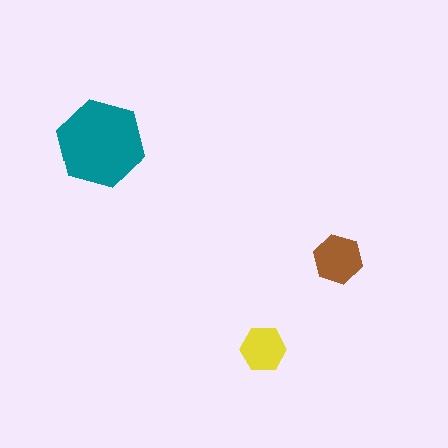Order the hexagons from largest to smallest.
the teal one, the brown one, the yellow one.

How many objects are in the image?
There are 3 objects in the image.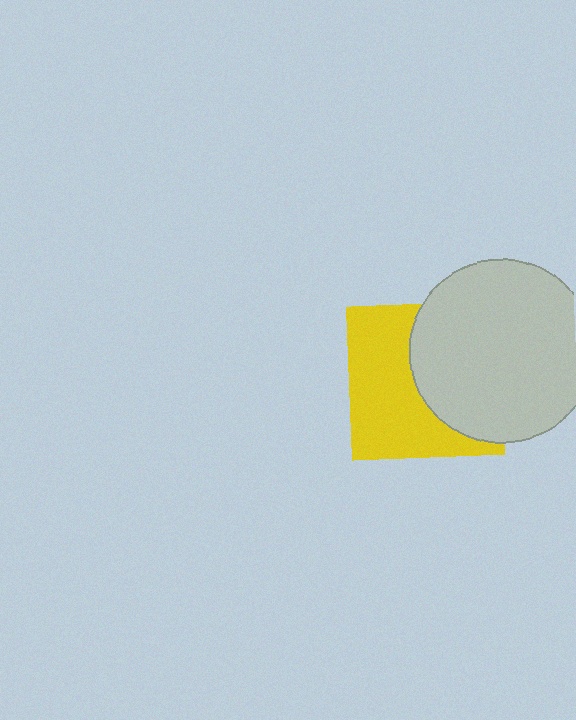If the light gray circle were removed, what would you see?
You would see the complete yellow square.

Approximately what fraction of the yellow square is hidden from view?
Roughly 47% of the yellow square is hidden behind the light gray circle.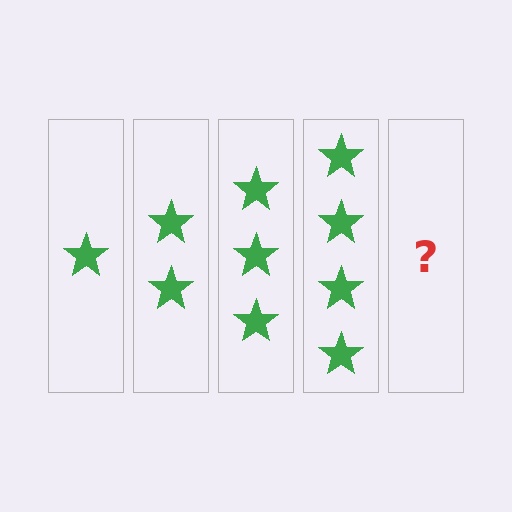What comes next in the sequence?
The next element should be 5 stars.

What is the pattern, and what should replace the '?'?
The pattern is that each step adds one more star. The '?' should be 5 stars.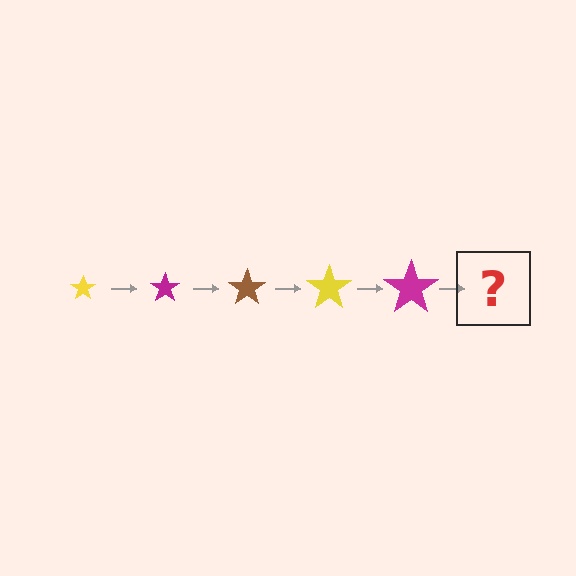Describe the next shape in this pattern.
It should be a brown star, larger than the previous one.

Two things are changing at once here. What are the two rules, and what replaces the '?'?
The two rules are that the star grows larger each step and the color cycles through yellow, magenta, and brown. The '?' should be a brown star, larger than the previous one.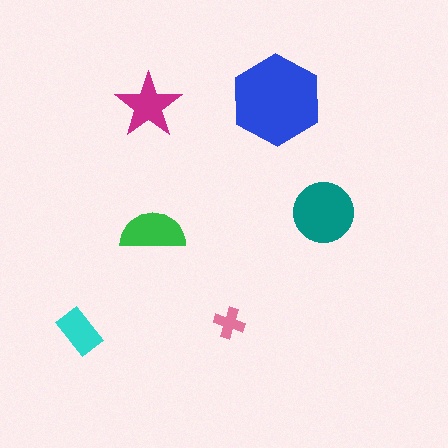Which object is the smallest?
The pink cross.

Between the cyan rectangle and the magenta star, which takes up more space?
The magenta star.